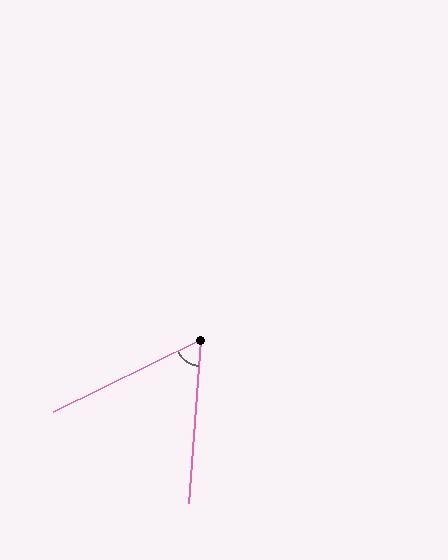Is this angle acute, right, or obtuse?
It is acute.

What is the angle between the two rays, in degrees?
Approximately 60 degrees.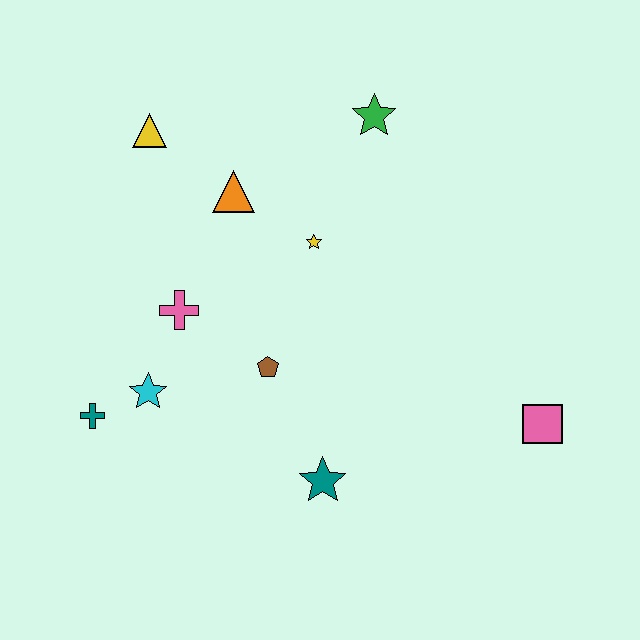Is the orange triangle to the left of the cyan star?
No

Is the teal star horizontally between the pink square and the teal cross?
Yes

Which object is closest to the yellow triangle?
The orange triangle is closest to the yellow triangle.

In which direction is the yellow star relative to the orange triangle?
The yellow star is to the right of the orange triangle.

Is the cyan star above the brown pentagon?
No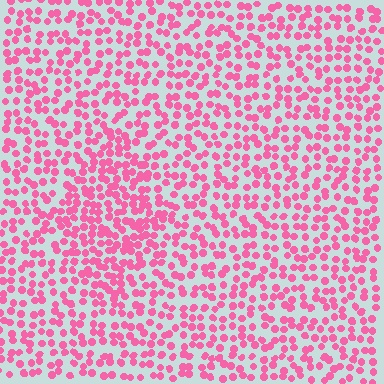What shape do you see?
I see a diamond.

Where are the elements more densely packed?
The elements are more densely packed inside the diamond boundary.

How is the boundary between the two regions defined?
The boundary is defined by a change in element density (approximately 1.6x ratio). All elements are the same color, size, and shape.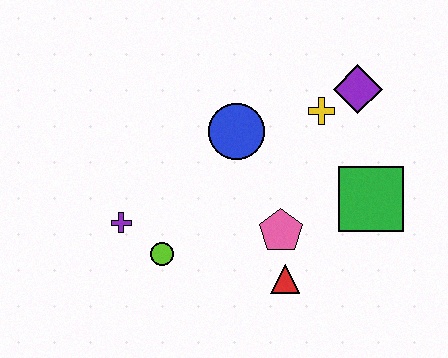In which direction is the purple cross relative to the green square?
The purple cross is to the left of the green square.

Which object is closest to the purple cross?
The lime circle is closest to the purple cross.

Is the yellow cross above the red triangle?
Yes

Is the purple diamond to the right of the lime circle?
Yes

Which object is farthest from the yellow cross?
The purple cross is farthest from the yellow cross.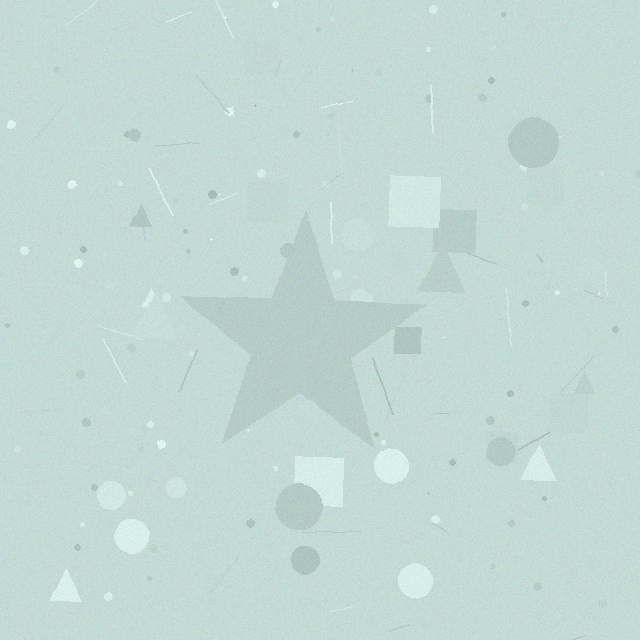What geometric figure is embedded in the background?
A star is embedded in the background.